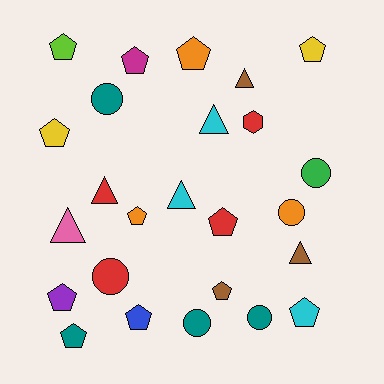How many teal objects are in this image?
There are 4 teal objects.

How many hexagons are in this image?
There is 1 hexagon.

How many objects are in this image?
There are 25 objects.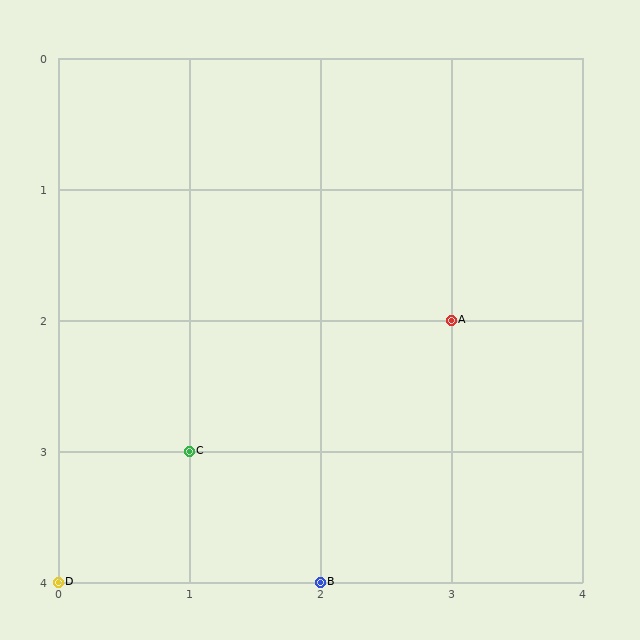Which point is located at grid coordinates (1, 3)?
Point C is at (1, 3).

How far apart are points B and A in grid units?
Points B and A are 1 column and 2 rows apart (about 2.2 grid units diagonally).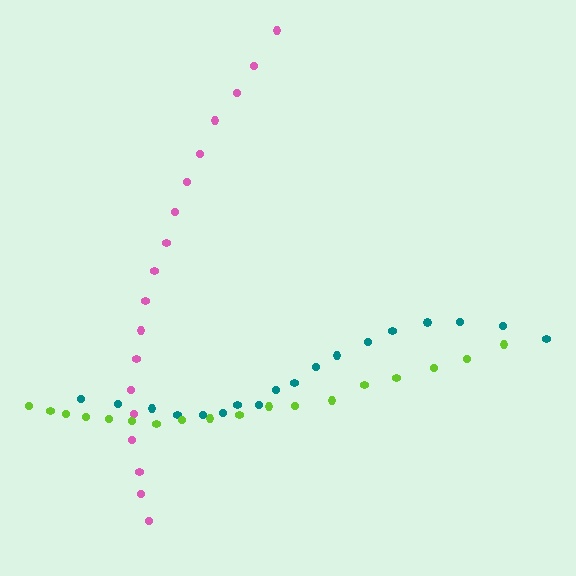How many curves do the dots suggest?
There are 3 distinct paths.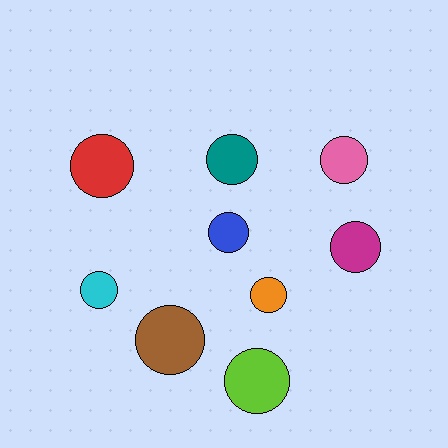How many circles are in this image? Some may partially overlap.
There are 9 circles.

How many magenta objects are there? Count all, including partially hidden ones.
There is 1 magenta object.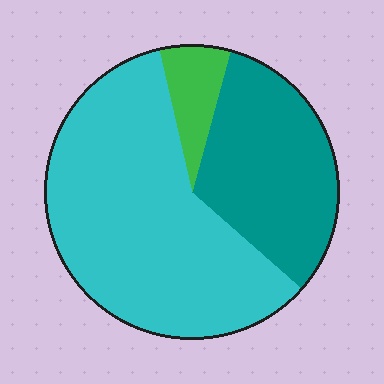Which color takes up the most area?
Cyan, at roughly 60%.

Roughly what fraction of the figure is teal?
Teal takes up about one third (1/3) of the figure.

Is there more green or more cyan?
Cyan.